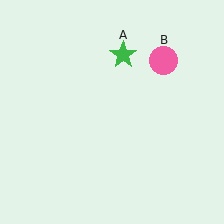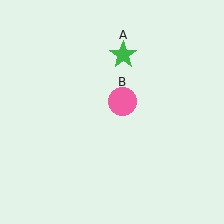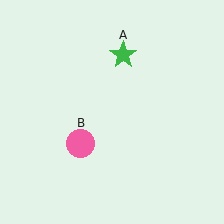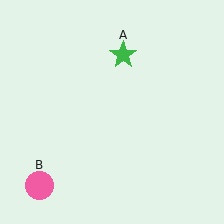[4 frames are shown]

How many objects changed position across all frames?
1 object changed position: pink circle (object B).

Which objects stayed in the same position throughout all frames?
Green star (object A) remained stationary.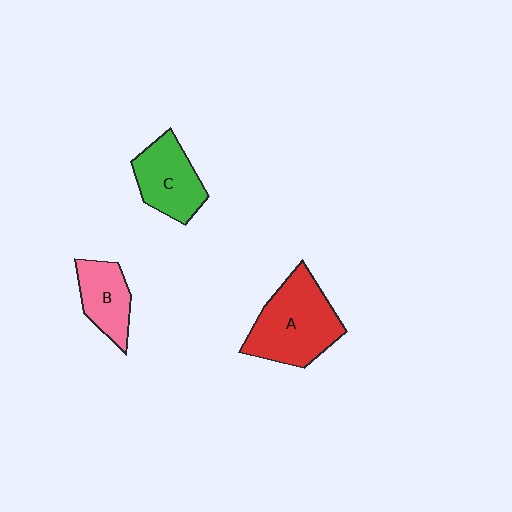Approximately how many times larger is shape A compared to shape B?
Approximately 1.8 times.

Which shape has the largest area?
Shape A (red).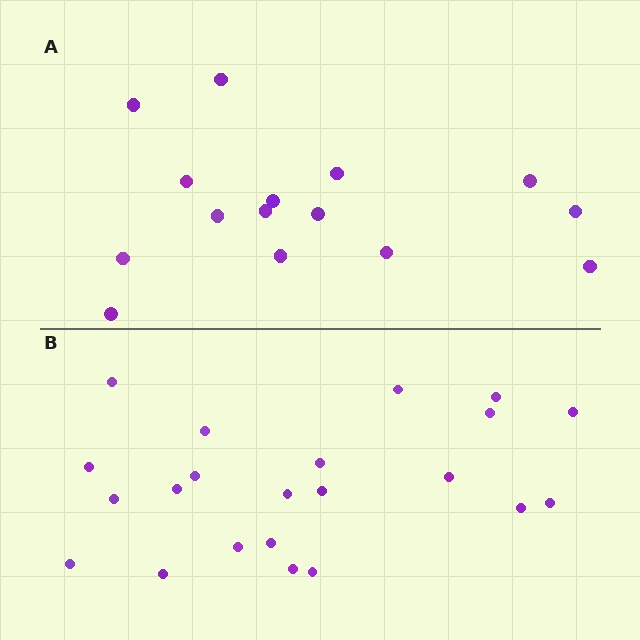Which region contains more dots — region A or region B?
Region B (the bottom region) has more dots.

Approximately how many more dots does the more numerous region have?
Region B has roughly 8 or so more dots than region A.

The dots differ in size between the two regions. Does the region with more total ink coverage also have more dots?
No. Region A has more total ink coverage because its dots are larger, but region B actually contains more individual dots. Total area can be misleading — the number of items is what matters here.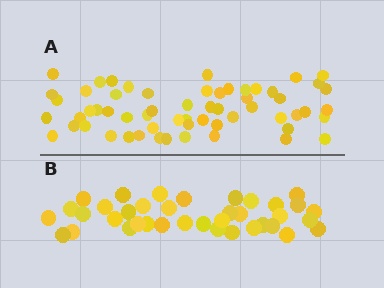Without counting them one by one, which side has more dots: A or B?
Region A (the top region) has more dots.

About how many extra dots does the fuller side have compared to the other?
Region A has approximately 20 more dots than region B.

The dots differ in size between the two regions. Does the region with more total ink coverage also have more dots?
No. Region B has more total ink coverage because its dots are larger, but region A actually contains more individual dots. Total area can be misleading — the number of items is what matters here.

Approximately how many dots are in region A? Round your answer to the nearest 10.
About 60 dots. (The exact count is 59, which rounds to 60.)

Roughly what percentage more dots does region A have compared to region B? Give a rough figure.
About 55% more.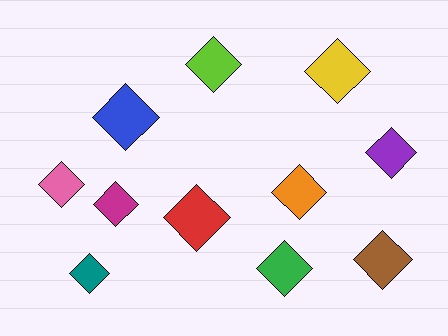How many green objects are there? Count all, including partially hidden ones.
There is 1 green object.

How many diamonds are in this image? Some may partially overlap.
There are 11 diamonds.